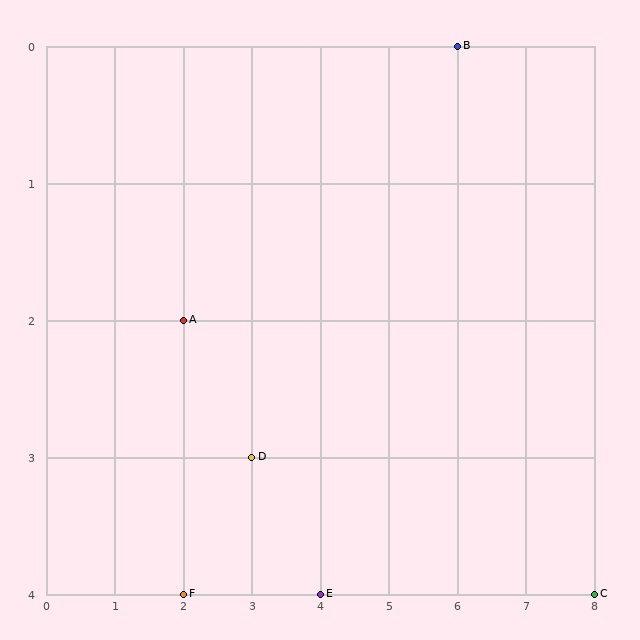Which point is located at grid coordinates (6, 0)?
Point B is at (6, 0).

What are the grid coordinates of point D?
Point D is at grid coordinates (3, 3).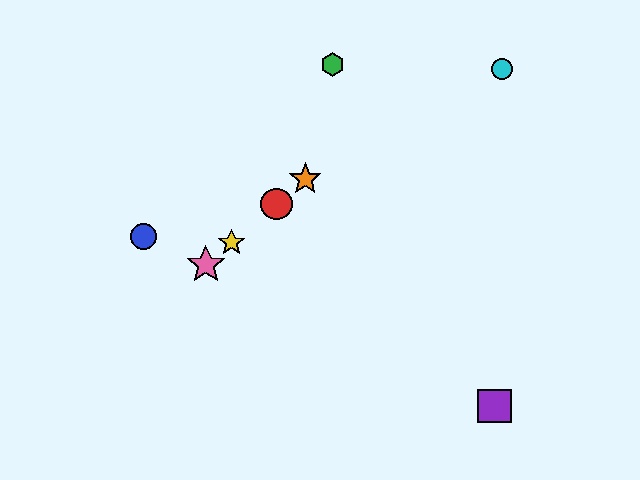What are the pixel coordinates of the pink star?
The pink star is at (206, 265).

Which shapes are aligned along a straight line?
The red circle, the yellow star, the orange star, the pink star are aligned along a straight line.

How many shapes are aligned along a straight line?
4 shapes (the red circle, the yellow star, the orange star, the pink star) are aligned along a straight line.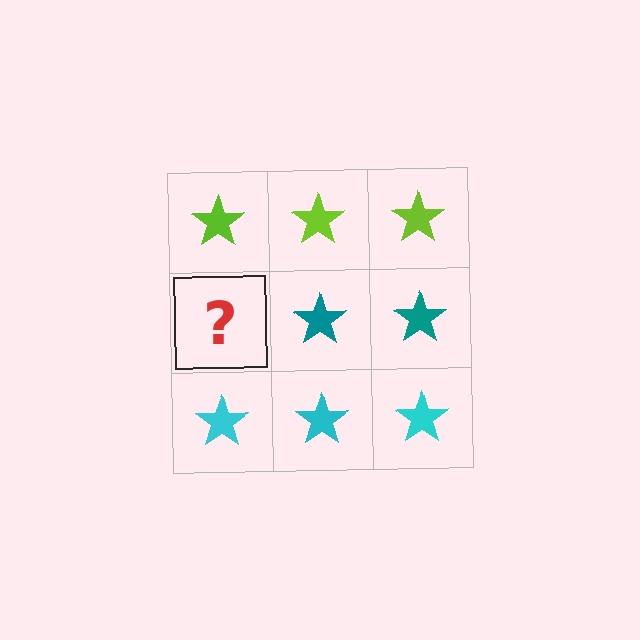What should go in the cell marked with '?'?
The missing cell should contain a teal star.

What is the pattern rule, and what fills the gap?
The rule is that each row has a consistent color. The gap should be filled with a teal star.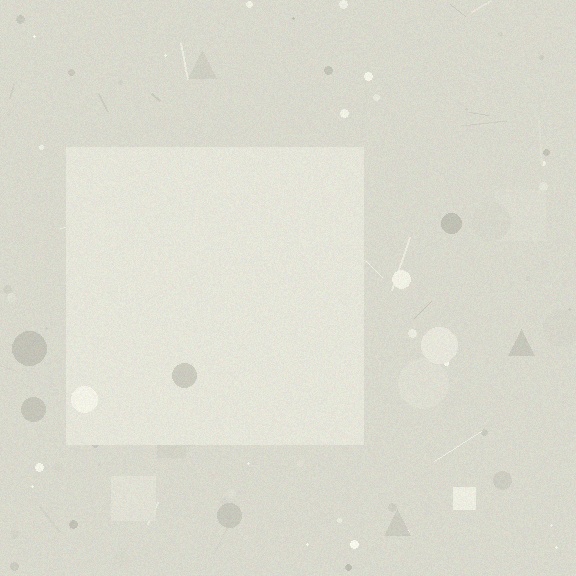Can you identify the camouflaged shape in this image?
The camouflaged shape is a square.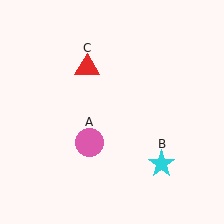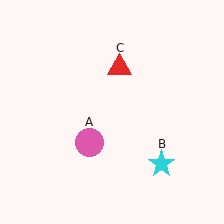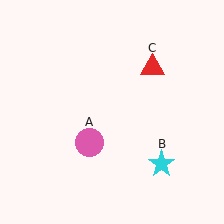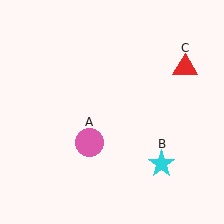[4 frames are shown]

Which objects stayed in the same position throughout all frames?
Pink circle (object A) and cyan star (object B) remained stationary.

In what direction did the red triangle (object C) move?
The red triangle (object C) moved right.